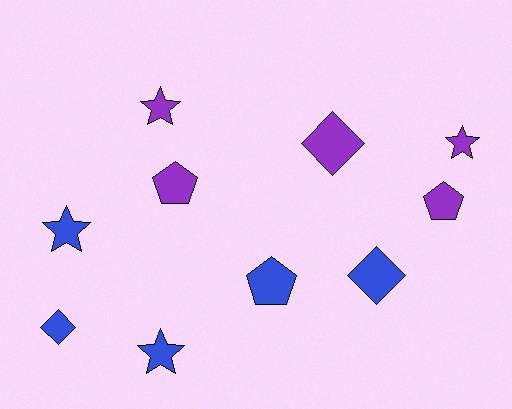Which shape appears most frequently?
Star, with 4 objects.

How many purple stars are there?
There are 2 purple stars.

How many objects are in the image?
There are 10 objects.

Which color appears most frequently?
Purple, with 5 objects.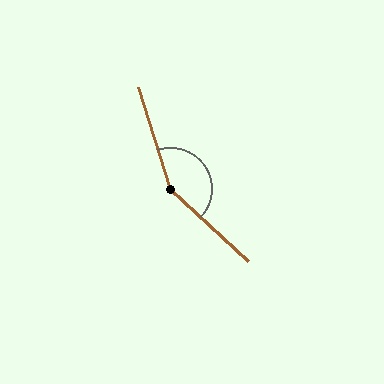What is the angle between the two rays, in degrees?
Approximately 151 degrees.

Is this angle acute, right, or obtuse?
It is obtuse.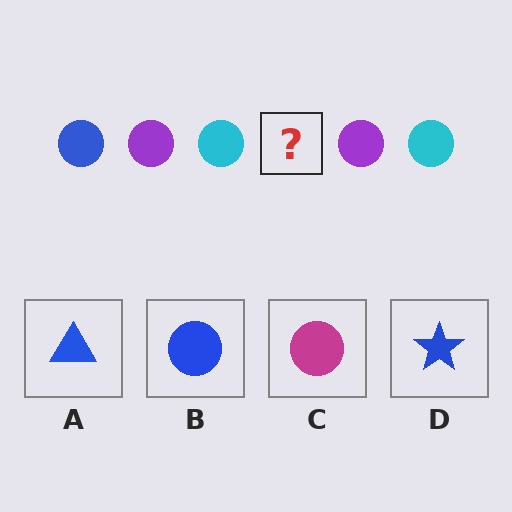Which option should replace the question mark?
Option B.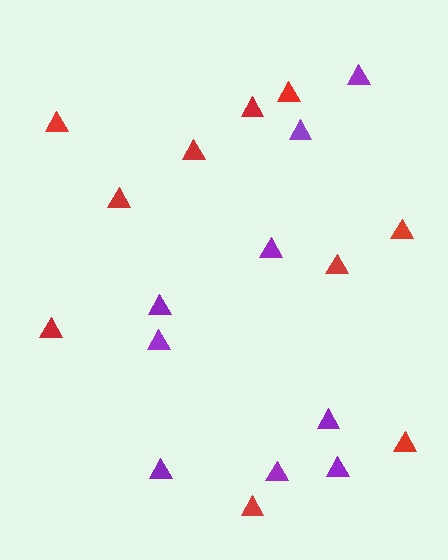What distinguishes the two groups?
There are 2 groups: one group of purple triangles (9) and one group of red triangles (10).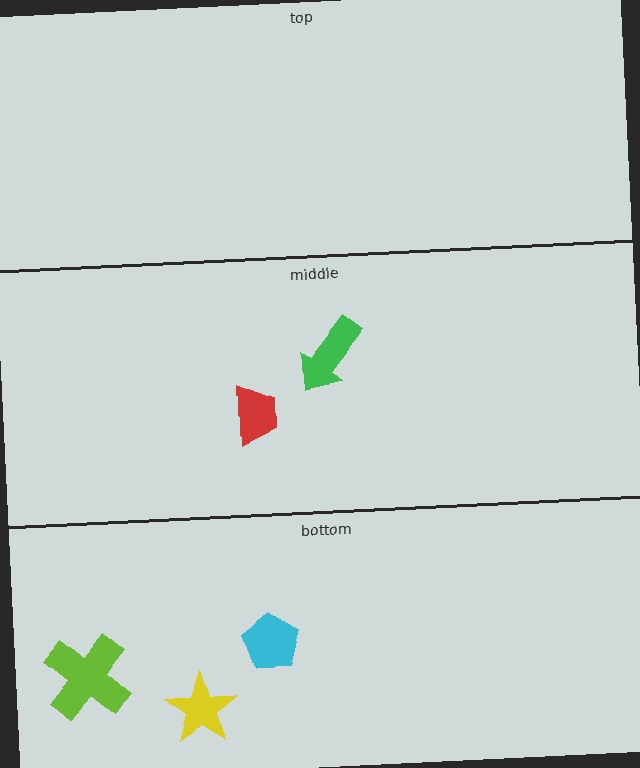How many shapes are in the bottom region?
3.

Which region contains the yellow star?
The bottom region.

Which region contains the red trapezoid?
The middle region.